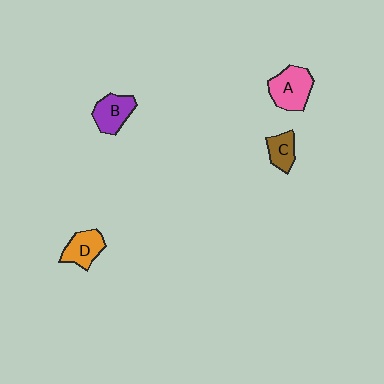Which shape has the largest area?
Shape A (pink).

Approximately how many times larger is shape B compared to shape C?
Approximately 1.4 times.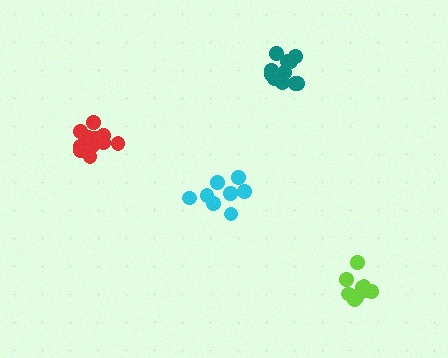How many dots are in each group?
Group 1: 10 dots, Group 2: 13 dots, Group 3: 8 dots, Group 4: 12 dots (43 total).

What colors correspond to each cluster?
The clusters are colored: lime, red, cyan, teal.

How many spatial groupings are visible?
There are 4 spatial groupings.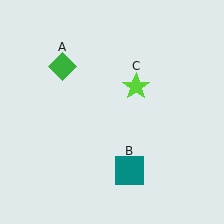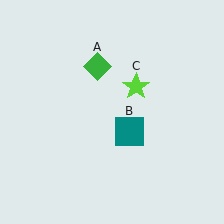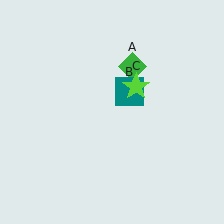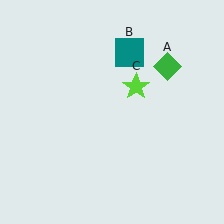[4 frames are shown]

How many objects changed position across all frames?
2 objects changed position: green diamond (object A), teal square (object B).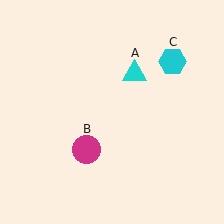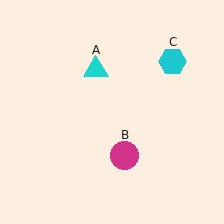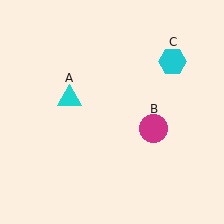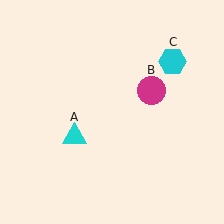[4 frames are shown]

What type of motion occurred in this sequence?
The cyan triangle (object A), magenta circle (object B) rotated counterclockwise around the center of the scene.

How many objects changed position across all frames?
2 objects changed position: cyan triangle (object A), magenta circle (object B).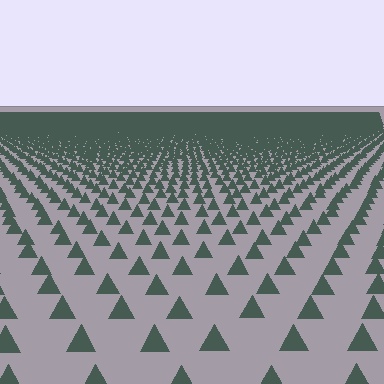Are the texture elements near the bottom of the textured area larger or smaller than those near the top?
Larger. Near the bottom, elements are closer to the viewer and appear at a bigger on-screen size.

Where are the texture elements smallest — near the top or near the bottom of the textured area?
Near the top.